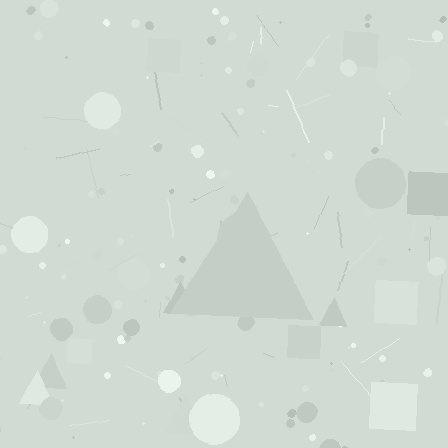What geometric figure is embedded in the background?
A triangle is embedded in the background.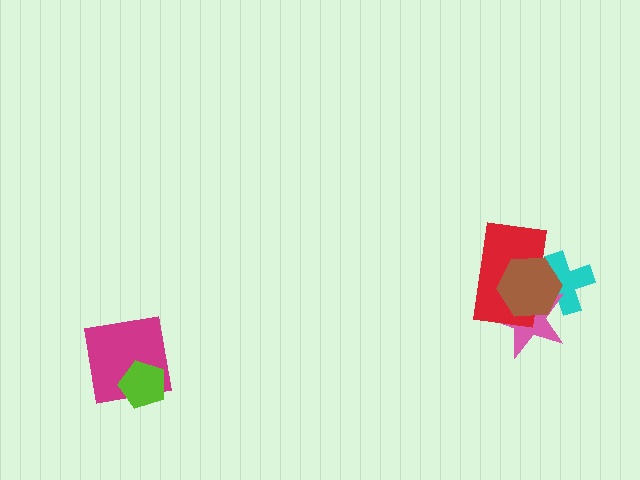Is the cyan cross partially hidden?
Yes, it is partially covered by another shape.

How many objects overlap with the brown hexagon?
3 objects overlap with the brown hexagon.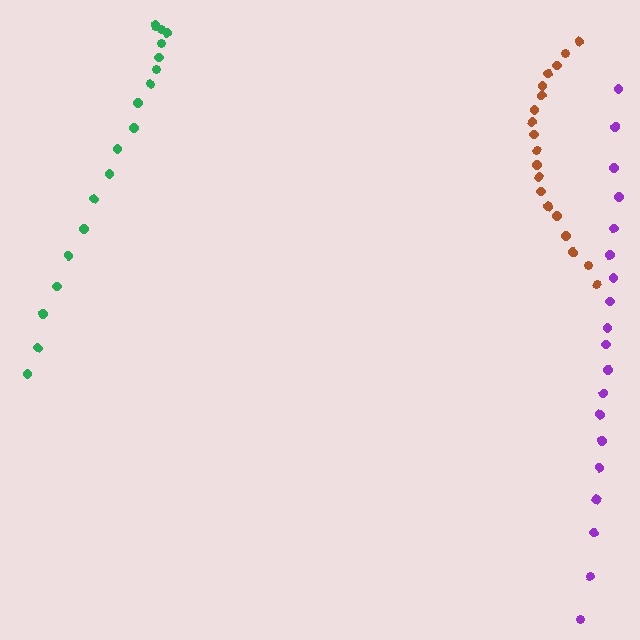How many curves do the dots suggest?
There are 3 distinct paths.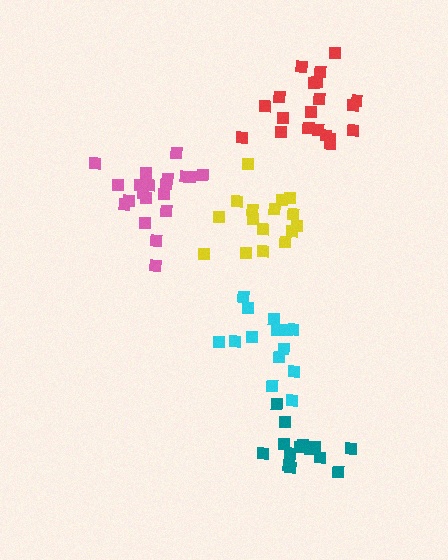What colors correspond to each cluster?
The clusters are colored: teal, red, cyan, pink, yellow.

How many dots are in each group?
Group 1: 14 dots, Group 2: 20 dots, Group 3: 14 dots, Group 4: 20 dots, Group 5: 16 dots (84 total).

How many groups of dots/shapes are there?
There are 5 groups.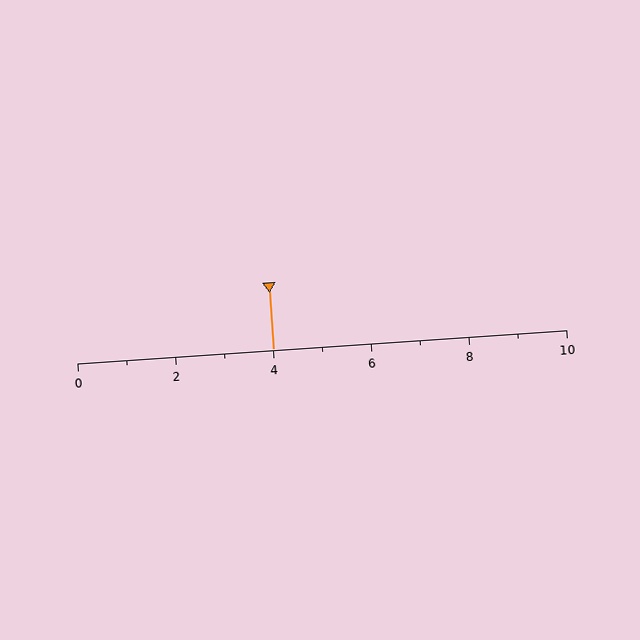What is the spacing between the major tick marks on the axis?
The major ticks are spaced 2 apart.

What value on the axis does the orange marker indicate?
The marker indicates approximately 4.